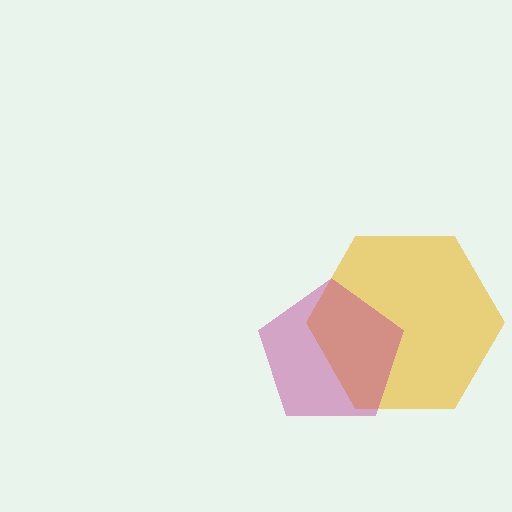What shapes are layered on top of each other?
The layered shapes are: a yellow hexagon, a magenta pentagon.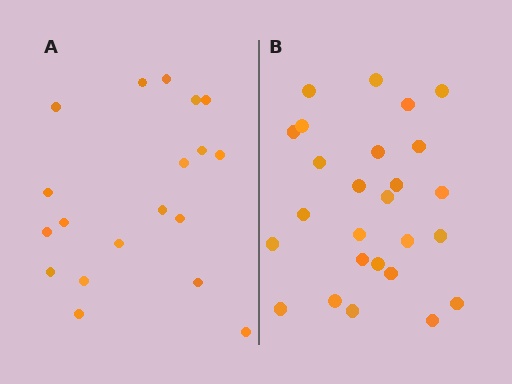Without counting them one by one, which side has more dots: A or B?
Region B (the right region) has more dots.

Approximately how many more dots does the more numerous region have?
Region B has roughly 8 or so more dots than region A.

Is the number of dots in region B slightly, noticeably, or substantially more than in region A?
Region B has noticeably more, but not dramatically so. The ratio is roughly 1.4 to 1.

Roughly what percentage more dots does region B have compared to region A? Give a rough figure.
About 35% more.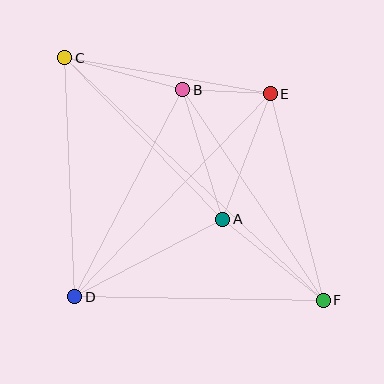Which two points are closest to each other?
Points B and E are closest to each other.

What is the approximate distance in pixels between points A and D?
The distance between A and D is approximately 167 pixels.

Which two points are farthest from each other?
Points C and F are farthest from each other.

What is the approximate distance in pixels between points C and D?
The distance between C and D is approximately 239 pixels.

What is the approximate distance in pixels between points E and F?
The distance between E and F is approximately 213 pixels.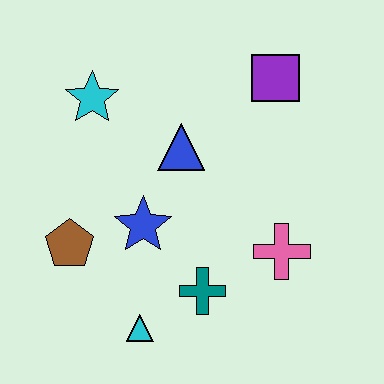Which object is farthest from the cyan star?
The pink cross is farthest from the cyan star.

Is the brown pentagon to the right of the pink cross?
No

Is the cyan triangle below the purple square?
Yes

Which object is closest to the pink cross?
The teal cross is closest to the pink cross.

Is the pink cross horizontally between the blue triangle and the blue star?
No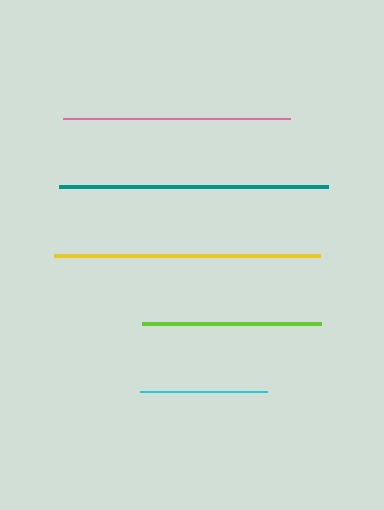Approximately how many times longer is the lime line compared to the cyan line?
The lime line is approximately 1.4 times the length of the cyan line.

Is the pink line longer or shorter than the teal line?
The teal line is longer than the pink line.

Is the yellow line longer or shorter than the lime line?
The yellow line is longer than the lime line.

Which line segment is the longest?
The teal line is the longest at approximately 269 pixels.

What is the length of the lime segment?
The lime segment is approximately 179 pixels long.